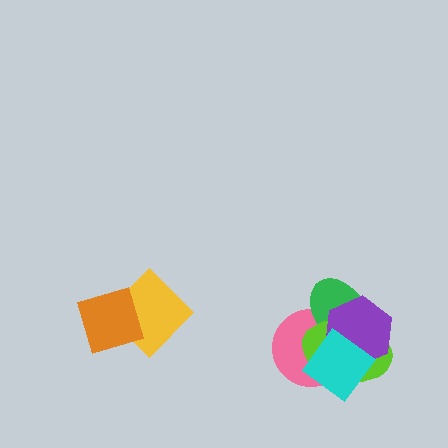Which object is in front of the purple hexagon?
The cyan diamond is in front of the purple hexagon.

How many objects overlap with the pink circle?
4 objects overlap with the pink circle.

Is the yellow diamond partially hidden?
Yes, it is partially covered by another shape.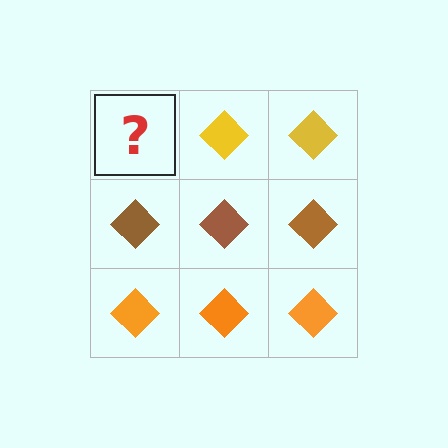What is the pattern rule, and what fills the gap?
The rule is that each row has a consistent color. The gap should be filled with a yellow diamond.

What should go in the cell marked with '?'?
The missing cell should contain a yellow diamond.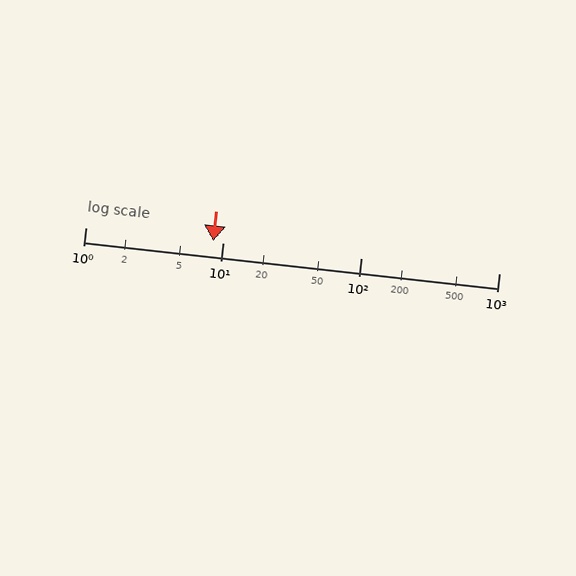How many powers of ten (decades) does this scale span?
The scale spans 3 decades, from 1 to 1000.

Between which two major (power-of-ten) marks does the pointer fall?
The pointer is between 1 and 10.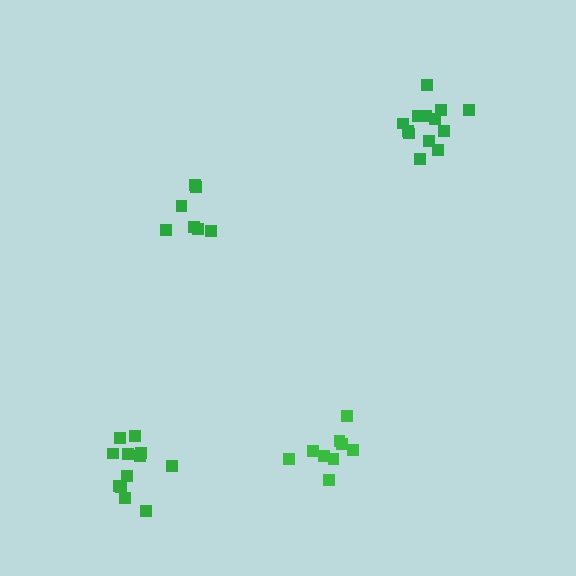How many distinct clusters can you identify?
There are 4 distinct clusters.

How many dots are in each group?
Group 1: 9 dots, Group 2: 7 dots, Group 3: 13 dots, Group 4: 12 dots (41 total).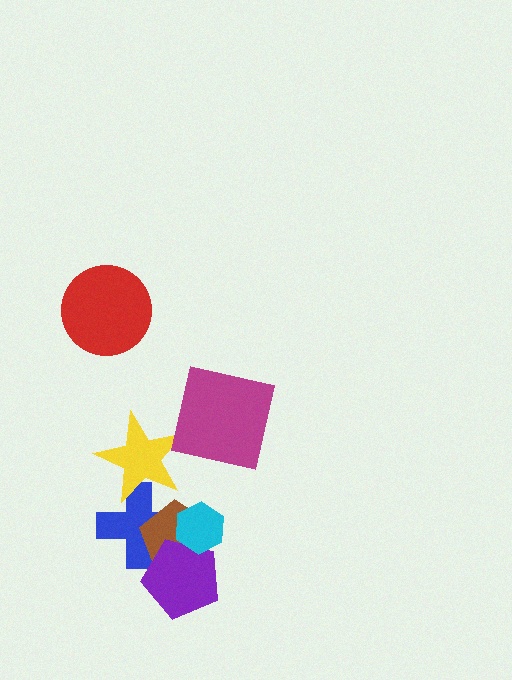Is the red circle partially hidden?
No, no other shape covers it.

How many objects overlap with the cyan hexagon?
3 objects overlap with the cyan hexagon.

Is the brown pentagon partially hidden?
Yes, it is partially covered by another shape.